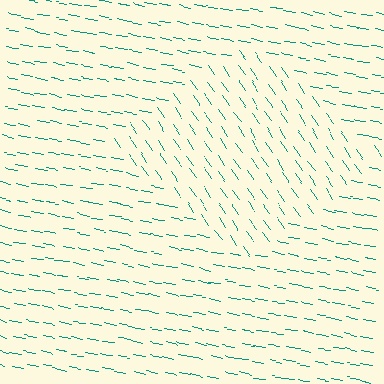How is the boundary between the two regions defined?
The boundary is defined purely by a change in line orientation (approximately 45 degrees difference). All lines are the same color and thickness.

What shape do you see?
I see a diamond.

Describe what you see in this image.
The image is filled with small teal line segments. A diamond region in the image has lines oriented differently from the surrounding lines, creating a visible texture boundary.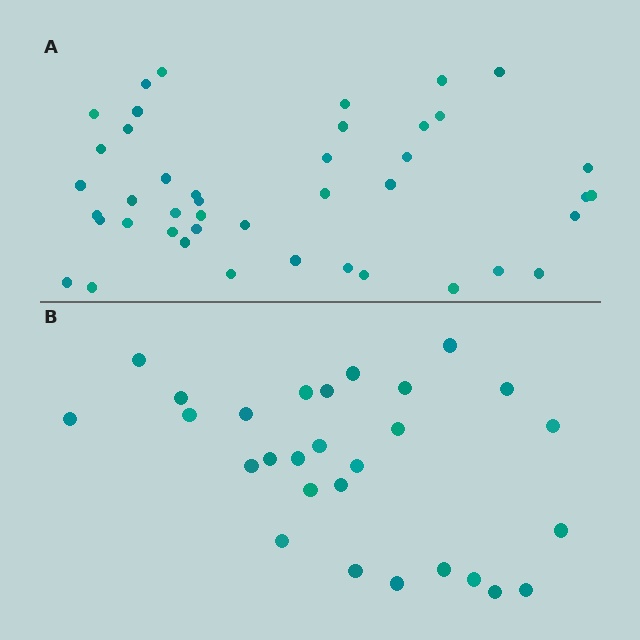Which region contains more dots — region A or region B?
Region A (the top region) has more dots.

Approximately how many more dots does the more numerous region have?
Region A has approximately 15 more dots than region B.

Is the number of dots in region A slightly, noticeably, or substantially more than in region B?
Region A has substantially more. The ratio is roughly 1.5 to 1.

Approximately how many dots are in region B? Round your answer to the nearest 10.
About 30 dots. (The exact count is 28, which rounds to 30.)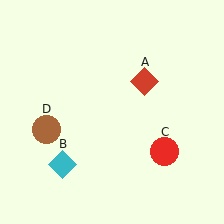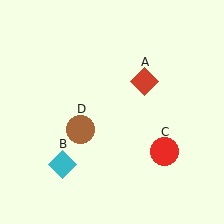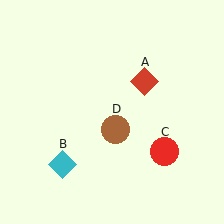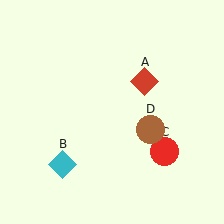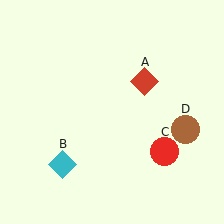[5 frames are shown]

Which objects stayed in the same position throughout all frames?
Red diamond (object A) and cyan diamond (object B) and red circle (object C) remained stationary.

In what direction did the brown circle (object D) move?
The brown circle (object D) moved right.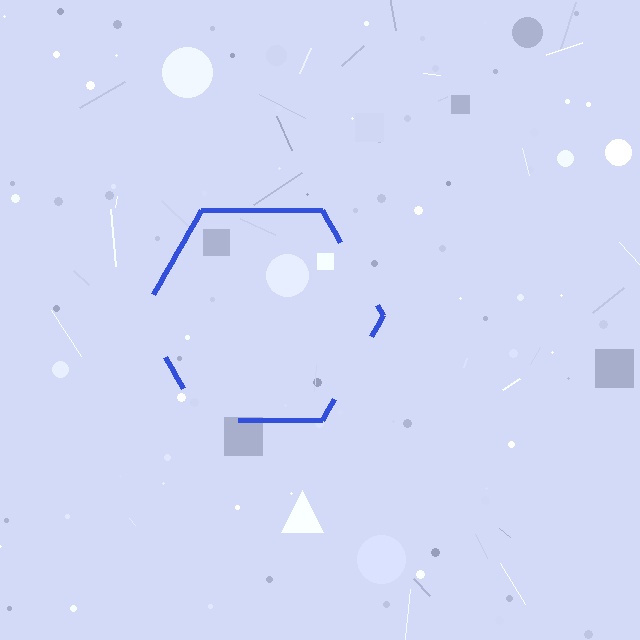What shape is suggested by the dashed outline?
The dashed outline suggests a hexagon.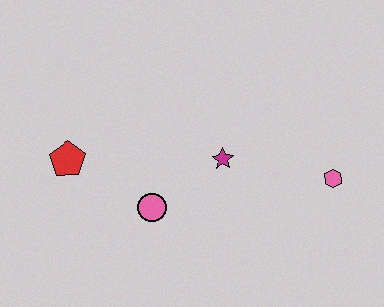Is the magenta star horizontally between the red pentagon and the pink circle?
No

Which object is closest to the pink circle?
The magenta star is closest to the pink circle.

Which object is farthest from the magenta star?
The red pentagon is farthest from the magenta star.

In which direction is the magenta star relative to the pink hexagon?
The magenta star is to the left of the pink hexagon.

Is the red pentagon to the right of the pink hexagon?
No